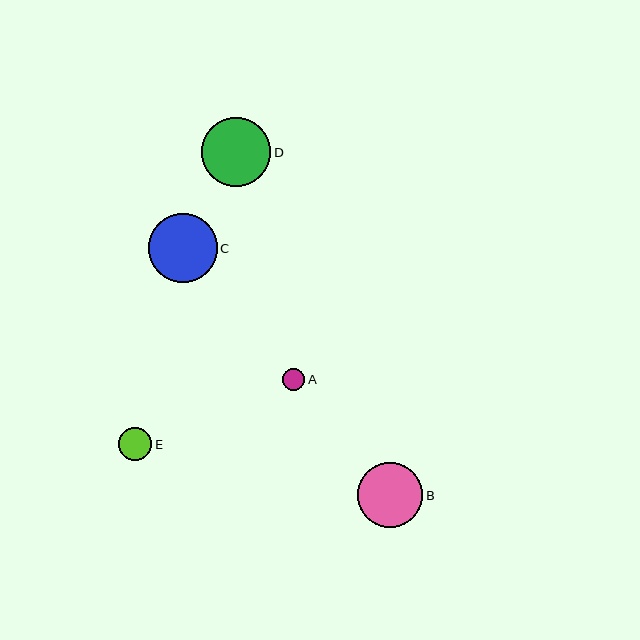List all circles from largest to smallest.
From largest to smallest: D, C, B, E, A.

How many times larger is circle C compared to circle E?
Circle C is approximately 2.1 times the size of circle E.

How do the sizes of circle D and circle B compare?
Circle D and circle B are approximately the same size.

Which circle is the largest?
Circle D is the largest with a size of approximately 69 pixels.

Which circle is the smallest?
Circle A is the smallest with a size of approximately 22 pixels.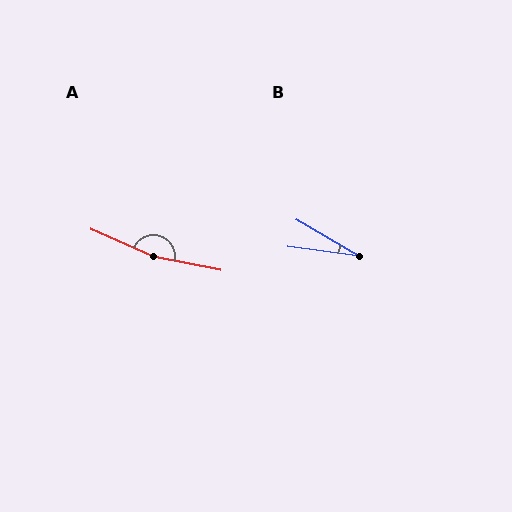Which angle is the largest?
A, at approximately 167 degrees.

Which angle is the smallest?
B, at approximately 22 degrees.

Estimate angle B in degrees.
Approximately 22 degrees.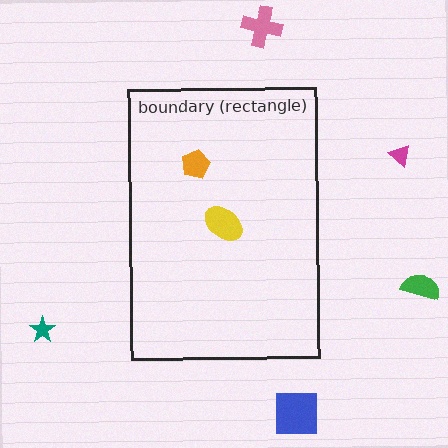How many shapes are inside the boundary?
2 inside, 5 outside.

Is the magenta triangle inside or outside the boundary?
Outside.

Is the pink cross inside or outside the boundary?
Outside.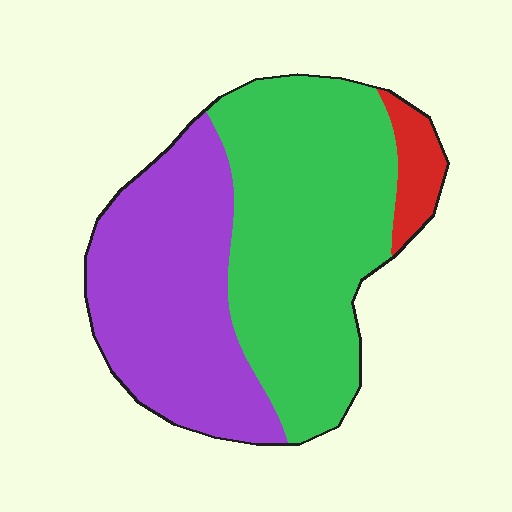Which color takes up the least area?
Red, at roughly 5%.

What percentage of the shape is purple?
Purple covers 41% of the shape.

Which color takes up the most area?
Green, at roughly 55%.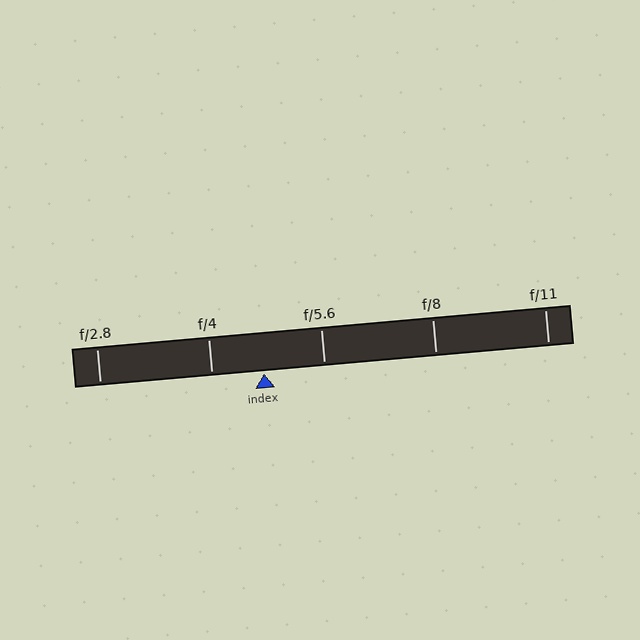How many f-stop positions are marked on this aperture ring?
There are 5 f-stop positions marked.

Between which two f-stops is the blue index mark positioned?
The index mark is between f/4 and f/5.6.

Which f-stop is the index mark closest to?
The index mark is closest to f/4.